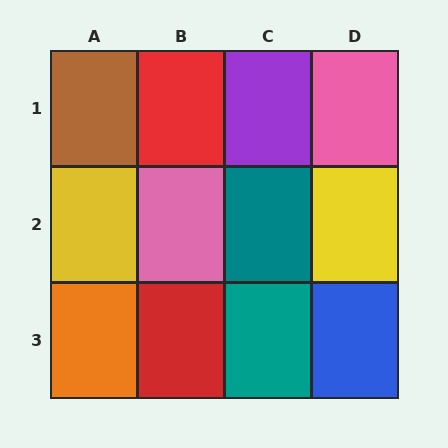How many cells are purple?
1 cell is purple.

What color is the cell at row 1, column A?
Brown.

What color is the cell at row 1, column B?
Red.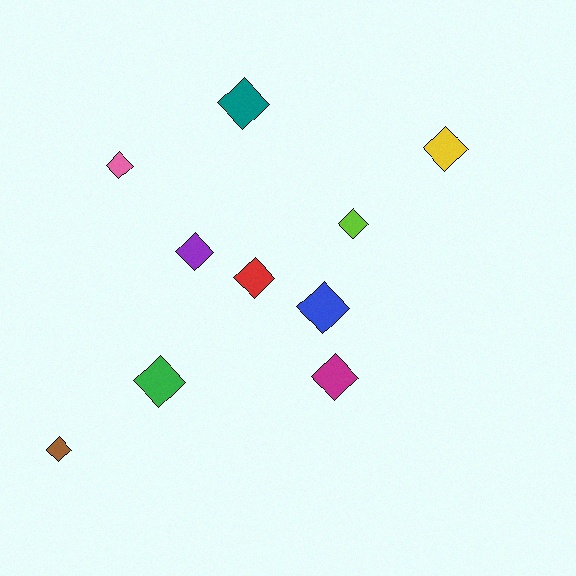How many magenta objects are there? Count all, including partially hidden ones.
There is 1 magenta object.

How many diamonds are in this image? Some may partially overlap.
There are 10 diamonds.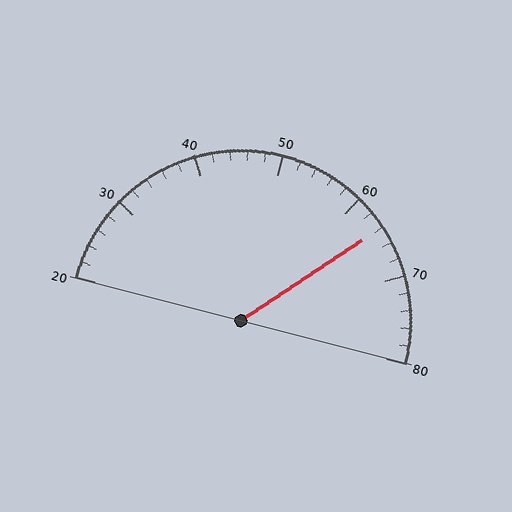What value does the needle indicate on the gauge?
The needle indicates approximately 64.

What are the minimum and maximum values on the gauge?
The gauge ranges from 20 to 80.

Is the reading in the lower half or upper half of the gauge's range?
The reading is in the upper half of the range (20 to 80).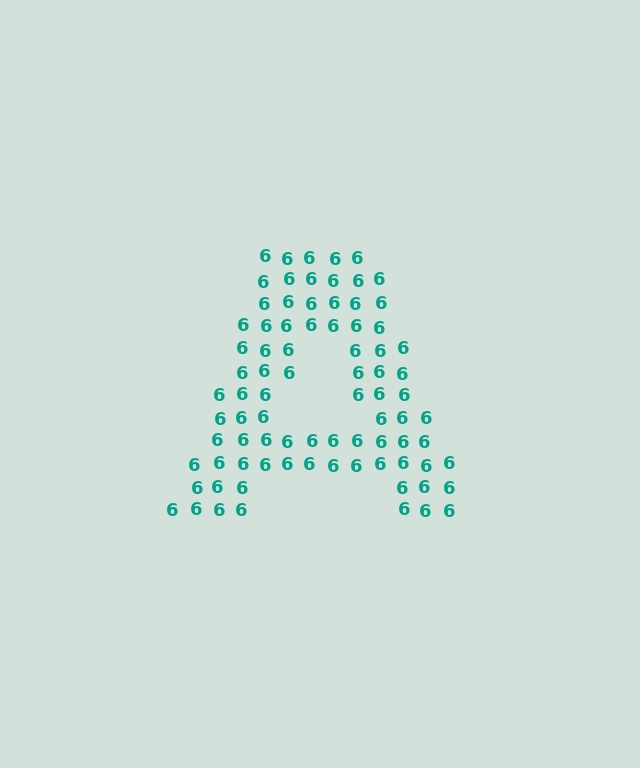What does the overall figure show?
The overall figure shows the letter A.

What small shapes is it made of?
It is made of small digit 6's.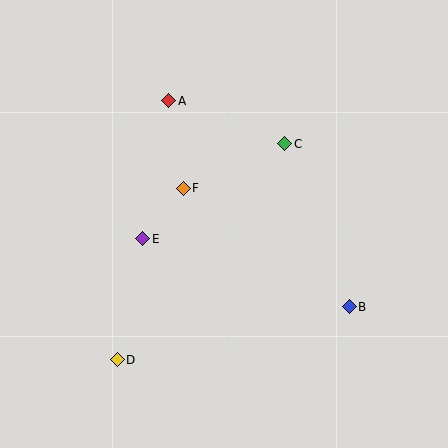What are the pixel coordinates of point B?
Point B is at (349, 307).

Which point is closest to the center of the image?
Point F at (183, 188) is closest to the center.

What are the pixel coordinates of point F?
Point F is at (183, 188).